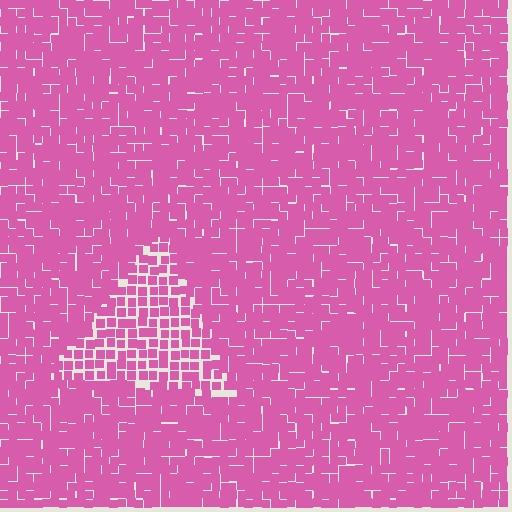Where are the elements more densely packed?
The elements are more densely packed outside the triangle boundary.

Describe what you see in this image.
The image contains small pink elements arranged at two different densities. A triangle-shaped region is visible where the elements are less densely packed than the surrounding area.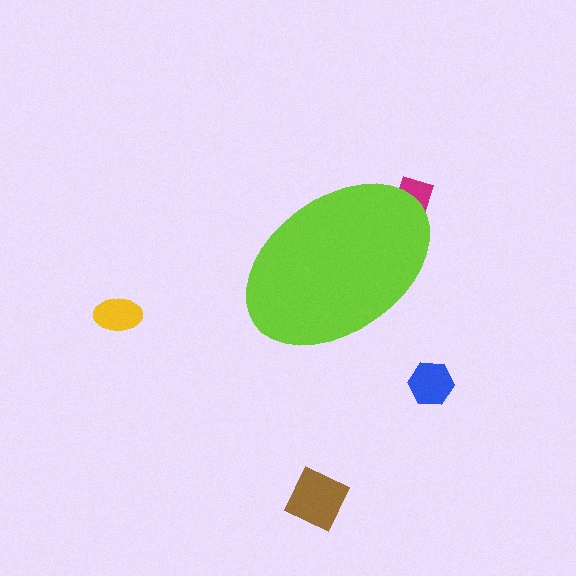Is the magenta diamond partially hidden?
Yes, the magenta diamond is partially hidden behind the lime ellipse.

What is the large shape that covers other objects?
A lime ellipse.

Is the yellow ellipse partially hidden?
No, the yellow ellipse is fully visible.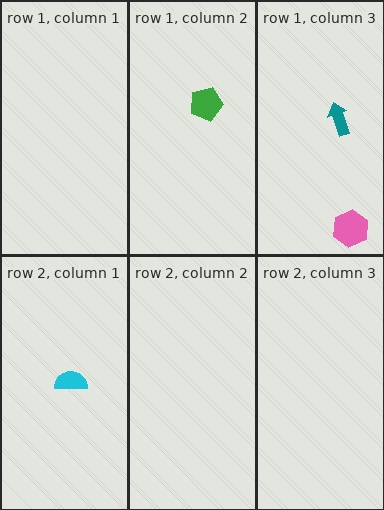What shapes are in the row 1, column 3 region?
The teal arrow, the pink hexagon.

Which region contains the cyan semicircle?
The row 2, column 1 region.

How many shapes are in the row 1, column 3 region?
2.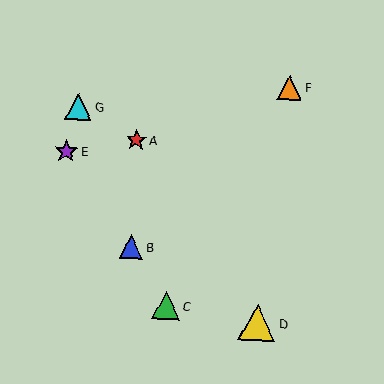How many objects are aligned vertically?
2 objects (A, B) are aligned vertically.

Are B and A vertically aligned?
Yes, both are at x≈131.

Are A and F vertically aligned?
No, A is at x≈136 and F is at x≈289.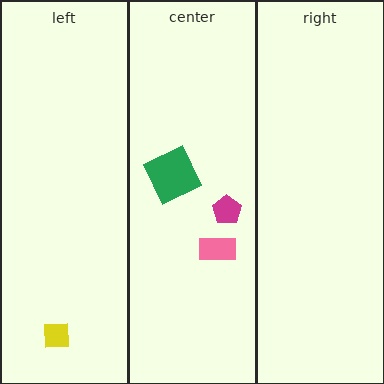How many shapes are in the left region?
1.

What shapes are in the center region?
The green square, the pink rectangle, the magenta pentagon.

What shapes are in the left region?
The yellow square.